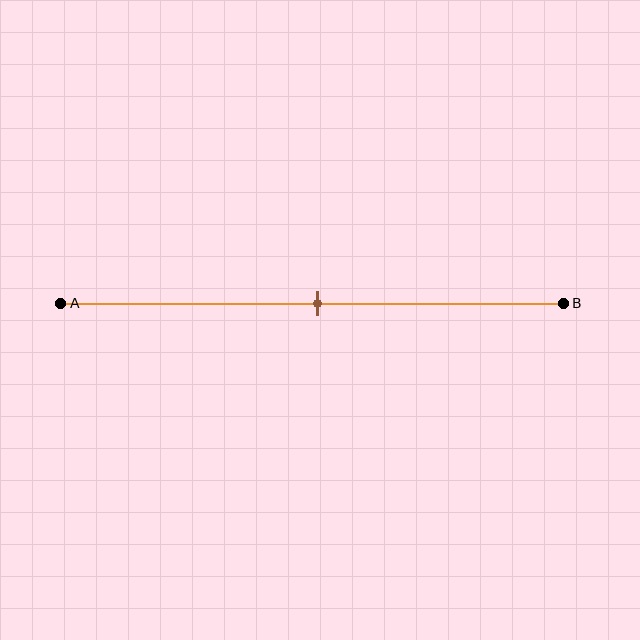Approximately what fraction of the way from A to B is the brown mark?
The brown mark is approximately 50% of the way from A to B.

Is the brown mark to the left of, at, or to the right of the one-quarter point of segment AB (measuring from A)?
The brown mark is to the right of the one-quarter point of segment AB.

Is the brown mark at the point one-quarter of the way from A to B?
No, the mark is at about 50% from A, not at the 25% one-quarter point.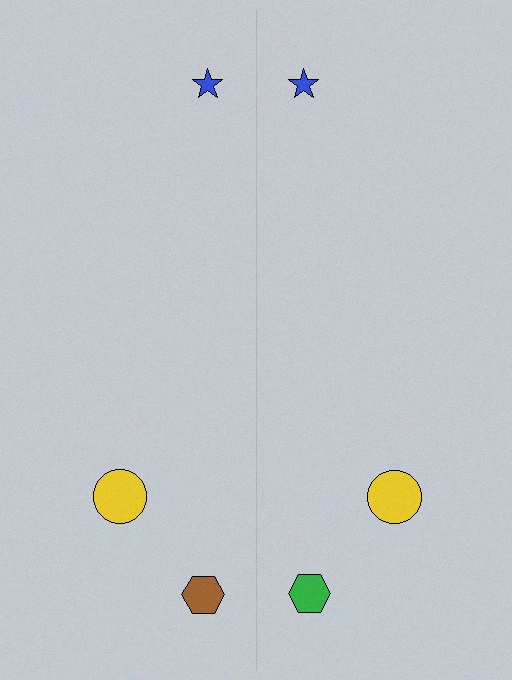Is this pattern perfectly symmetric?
No, the pattern is not perfectly symmetric. The green hexagon on the right side breaks the symmetry — its mirror counterpart is brown.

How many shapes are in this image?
There are 6 shapes in this image.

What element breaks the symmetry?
The green hexagon on the right side breaks the symmetry — its mirror counterpart is brown.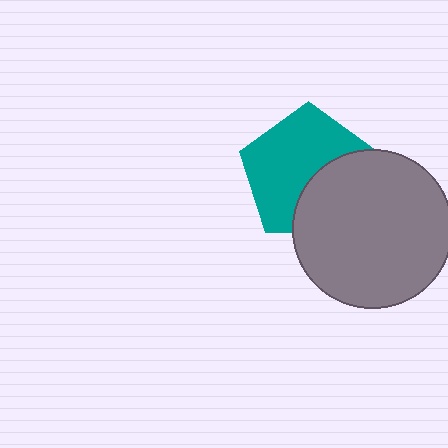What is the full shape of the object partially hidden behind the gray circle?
The partially hidden object is a teal pentagon.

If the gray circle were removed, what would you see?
You would see the complete teal pentagon.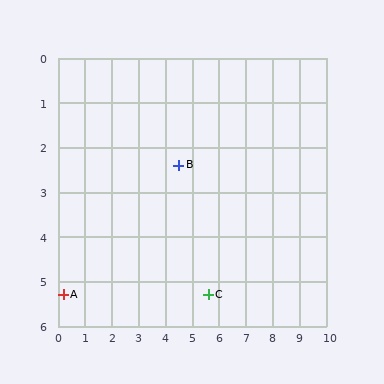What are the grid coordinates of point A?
Point A is at approximately (0.2, 5.3).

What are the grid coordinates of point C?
Point C is at approximately (5.6, 5.3).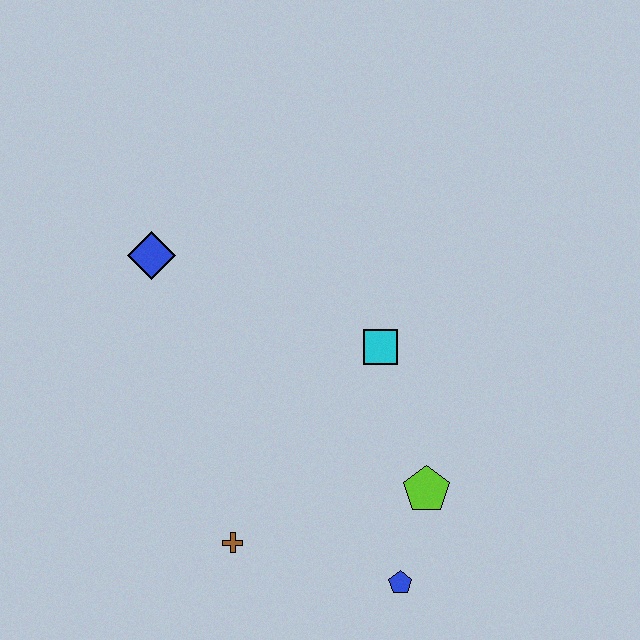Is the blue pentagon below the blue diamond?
Yes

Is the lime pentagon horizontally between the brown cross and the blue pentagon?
No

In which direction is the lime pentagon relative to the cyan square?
The lime pentagon is below the cyan square.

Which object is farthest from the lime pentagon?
The blue diamond is farthest from the lime pentagon.